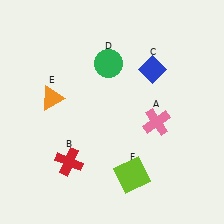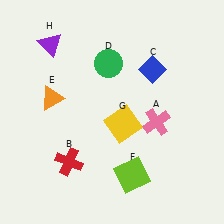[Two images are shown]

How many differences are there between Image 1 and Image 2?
There are 2 differences between the two images.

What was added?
A yellow square (G), a purple triangle (H) were added in Image 2.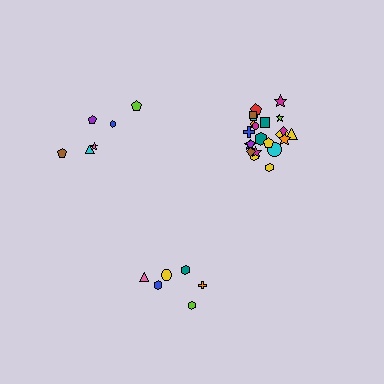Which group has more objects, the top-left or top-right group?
The top-right group.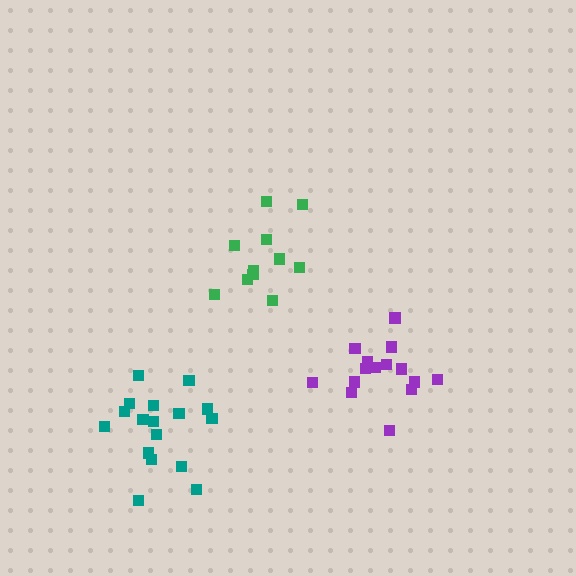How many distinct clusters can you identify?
There are 3 distinct clusters.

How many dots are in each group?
Group 1: 11 dots, Group 2: 15 dots, Group 3: 17 dots (43 total).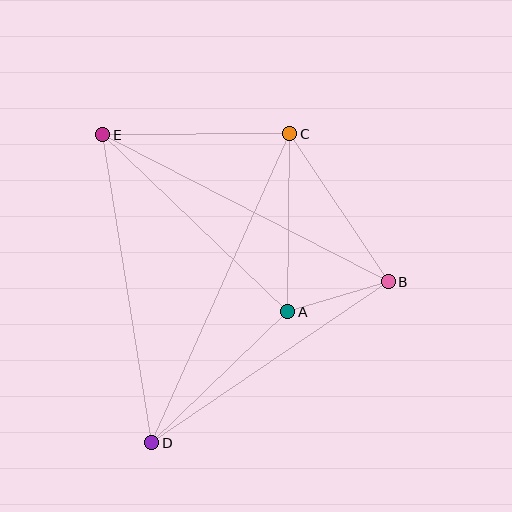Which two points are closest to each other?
Points A and B are closest to each other.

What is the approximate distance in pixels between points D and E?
The distance between D and E is approximately 312 pixels.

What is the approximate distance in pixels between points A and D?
The distance between A and D is approximately 189 pixels.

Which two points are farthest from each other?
Points C and D are farthest from each other.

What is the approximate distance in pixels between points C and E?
The distance between C and E is approximately 187 pixels.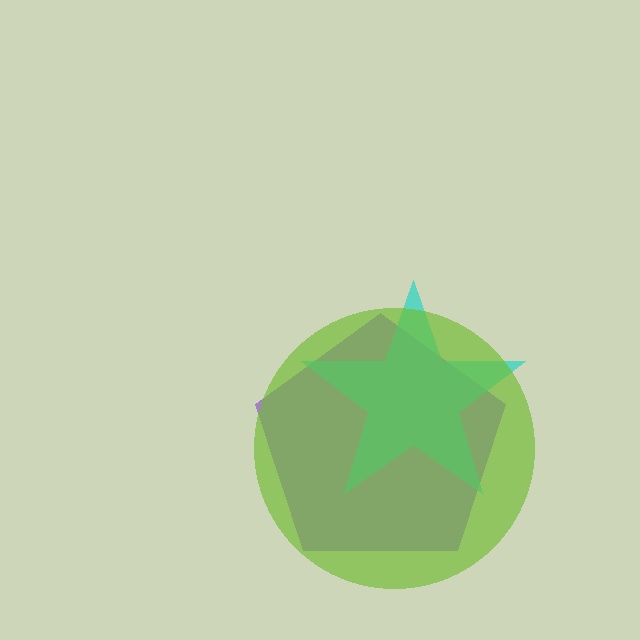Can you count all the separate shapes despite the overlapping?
Yes, there are 3 separate shapes.